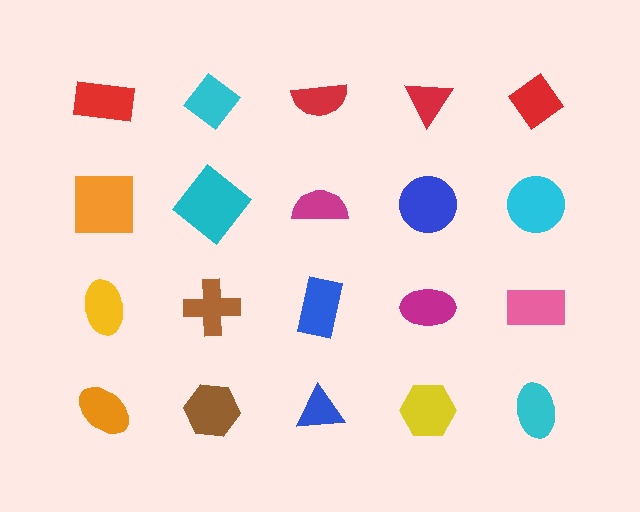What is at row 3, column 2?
A brown cross.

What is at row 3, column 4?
A magenta ellipse.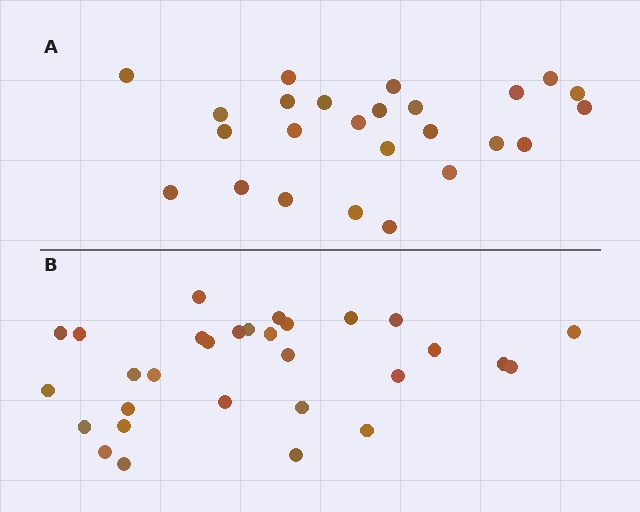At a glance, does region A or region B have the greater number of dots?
Region B (the bottom region) has more dots.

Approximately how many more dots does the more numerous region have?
Region B has about 5 more dots than region A.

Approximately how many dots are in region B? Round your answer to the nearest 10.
About 30 dots.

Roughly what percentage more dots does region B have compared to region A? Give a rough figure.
About 20% more.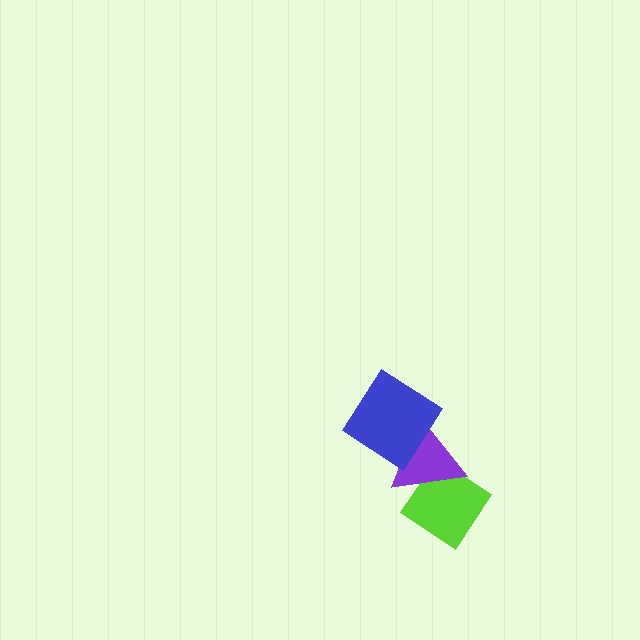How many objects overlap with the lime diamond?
1 object overlaps with the lime diamond.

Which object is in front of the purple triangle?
The blue diamond is in front of the purple triangle.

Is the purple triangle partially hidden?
Yes, it is partially covered by another shape.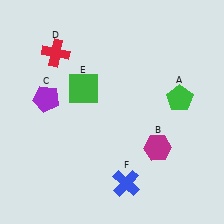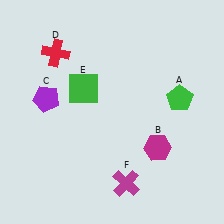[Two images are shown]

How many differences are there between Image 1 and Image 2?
There is 1 difference between the two images.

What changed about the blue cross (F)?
In Image 1, F is blue. In Image 2, it changed to magenta.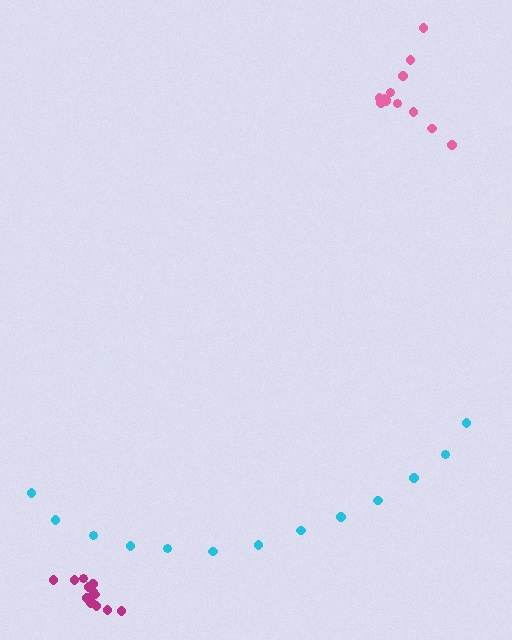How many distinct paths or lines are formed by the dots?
There are 3 distinct paths.